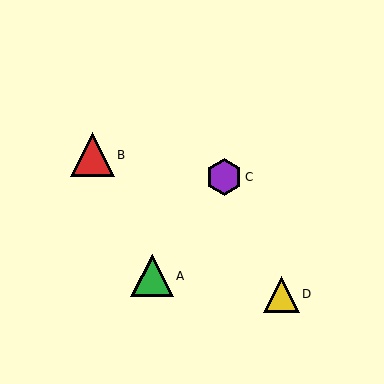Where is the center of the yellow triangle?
The center of the yellow triangle is at (281, 294).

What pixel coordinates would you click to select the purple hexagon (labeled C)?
Click at (224, 177) to select the purple hexagon C.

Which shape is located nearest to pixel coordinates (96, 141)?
The red triangle (labeled B) at (92, 155) is nearest to that location.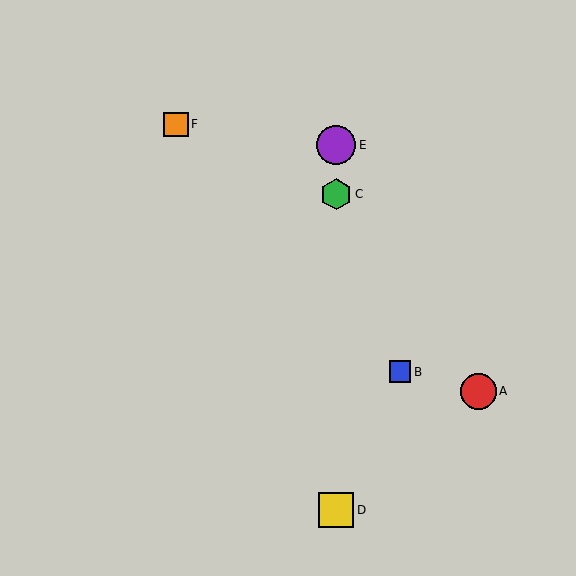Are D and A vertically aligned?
No, D is at x≈336 and A is at x≈478.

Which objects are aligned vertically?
Objects C, D, E are aligned vertically.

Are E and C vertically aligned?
Yes, both are at x≈336.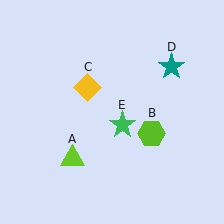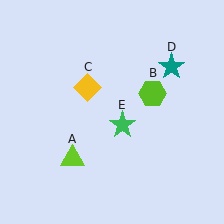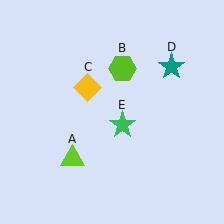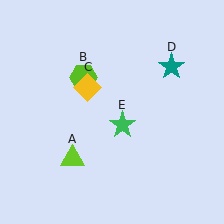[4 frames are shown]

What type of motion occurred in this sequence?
The lime hexagon (object B) rotated counterclockwise around the center of the scene.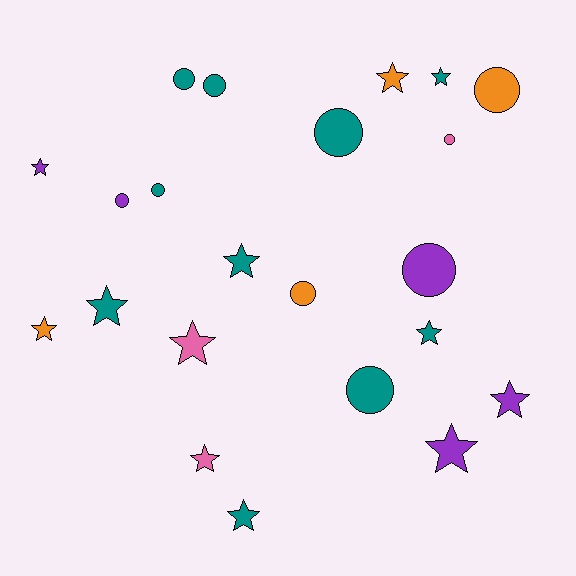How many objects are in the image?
There are 22 objects.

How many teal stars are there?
There are 5 teal stars.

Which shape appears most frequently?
Star, with 12 objects.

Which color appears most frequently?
Teal, with 10 objects.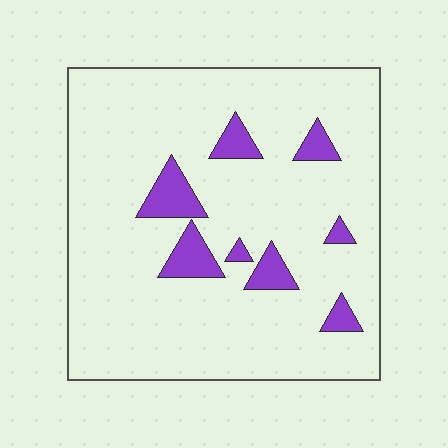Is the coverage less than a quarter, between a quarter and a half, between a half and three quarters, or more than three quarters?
Less than a quarter.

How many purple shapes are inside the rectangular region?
8.